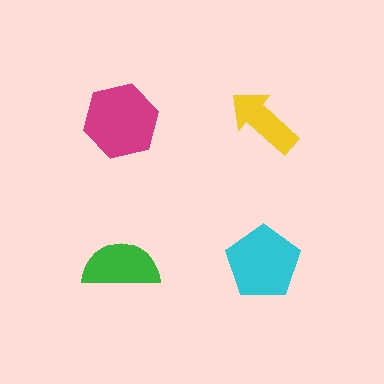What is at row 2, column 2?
A cyan pentagon.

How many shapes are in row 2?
2 shapes.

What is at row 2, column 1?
A green semicircle.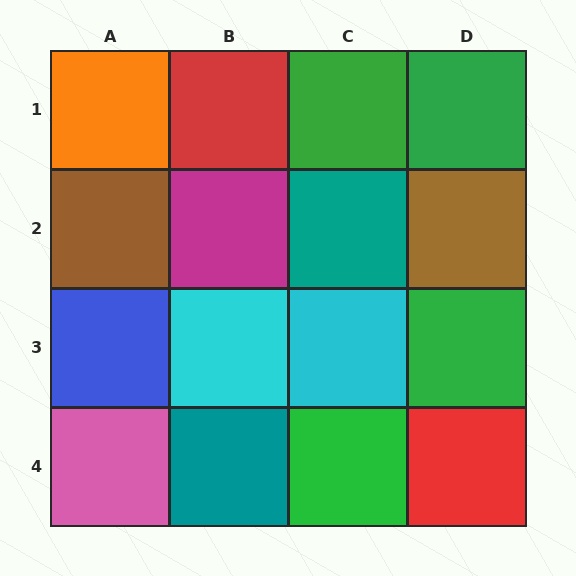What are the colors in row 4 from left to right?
Pink, teal, green, red.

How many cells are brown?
2 cells are brown.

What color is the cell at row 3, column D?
Green.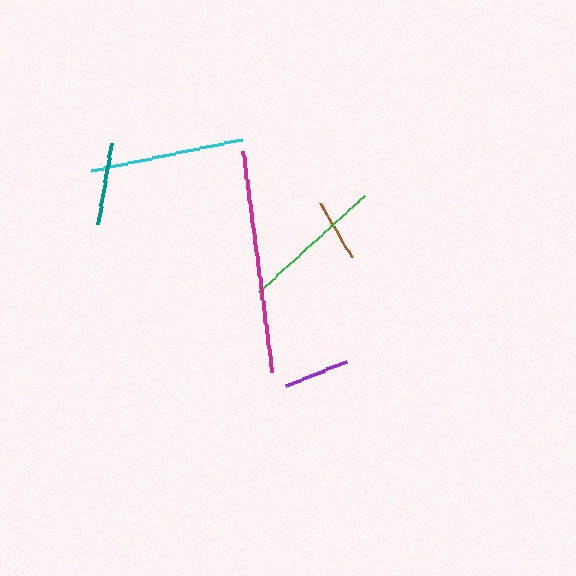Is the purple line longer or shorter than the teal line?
The teal line is longer than the purple line.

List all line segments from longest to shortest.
From longest to shortest: magenta, cyan, green, teal, purple, brown.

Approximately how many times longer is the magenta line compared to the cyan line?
The magenta line is approximately 1.4 times the length of the cyan line.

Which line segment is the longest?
The magenta line is the longest at approximately 223 pixels.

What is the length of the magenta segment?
The magenta segment is approximately 223 pixels long.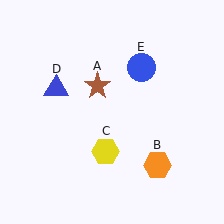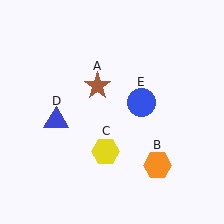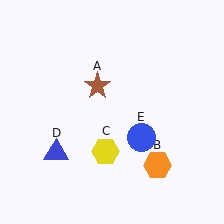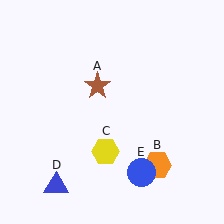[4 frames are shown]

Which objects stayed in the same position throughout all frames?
Brown star (object A) and orange hexagon (object B) and yellow hexagon (object C) remained stationary.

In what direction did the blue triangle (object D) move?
The blue triangle (object D) moved down.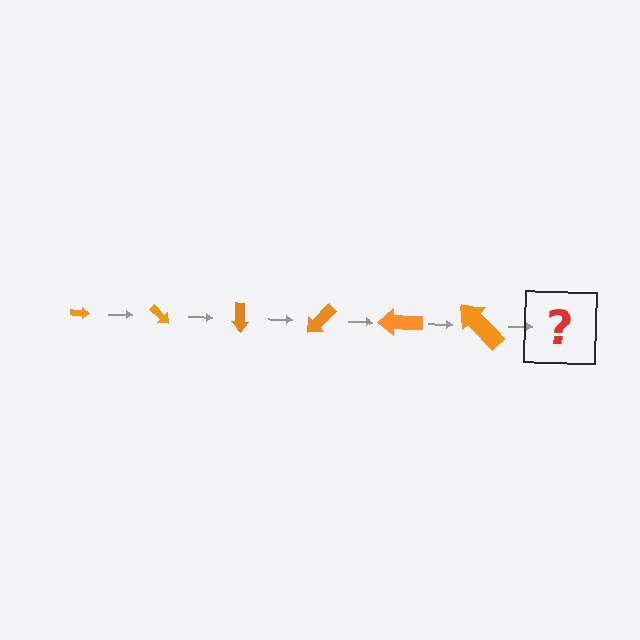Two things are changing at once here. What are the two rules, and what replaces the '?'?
The two rules are that the arrow grows larger each step and it rotates 45 degrees each step. The '?' should be an arrow, larger than the previous one and rotated 270 degrees from the start.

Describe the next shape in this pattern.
It should be an arrow, larger than the previous one and rotated 270 degrees from the start.